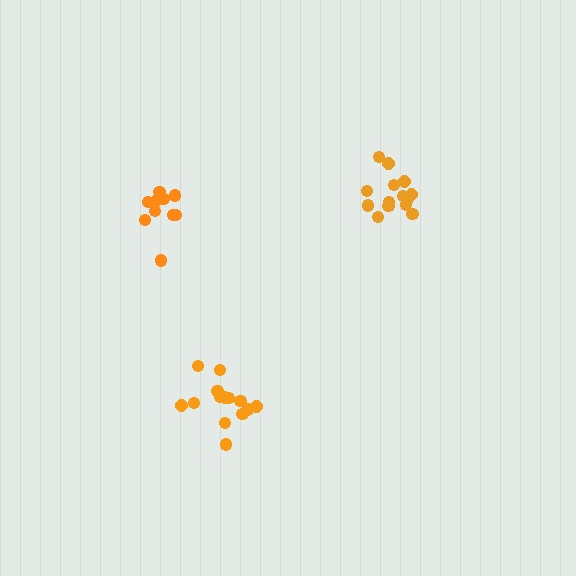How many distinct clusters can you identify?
There are 3 distinct clusters.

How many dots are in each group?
Group 1: 14 dots, Group 2: 14 dots, Group 3: 10 dots (38 total).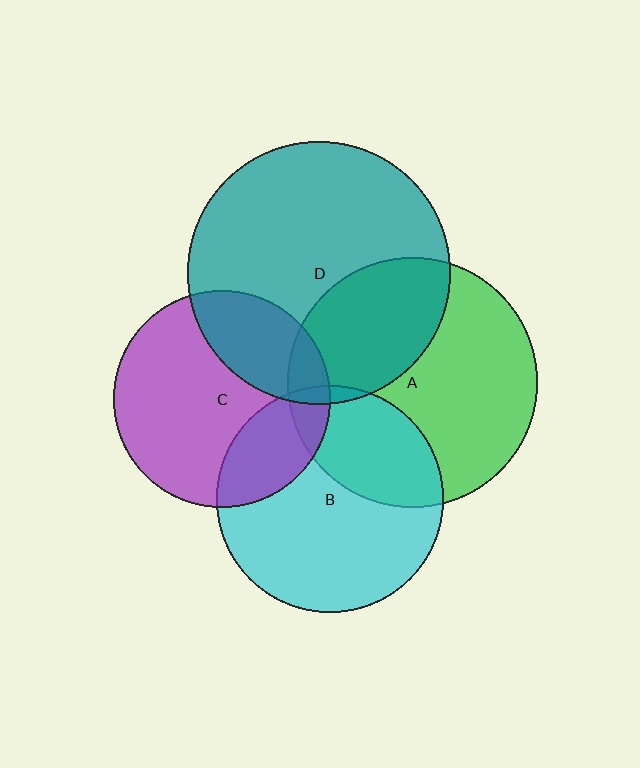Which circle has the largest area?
Circle D (teal).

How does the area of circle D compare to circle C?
Approximately 1.5 times.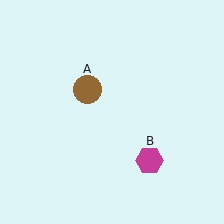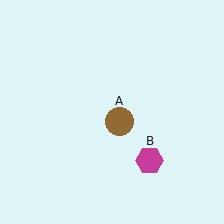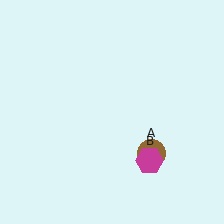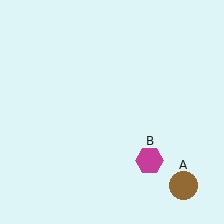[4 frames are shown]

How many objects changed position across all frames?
1 object changed position: brown circle (object A).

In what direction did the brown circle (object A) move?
The brown circle (object A) moved down and to the right.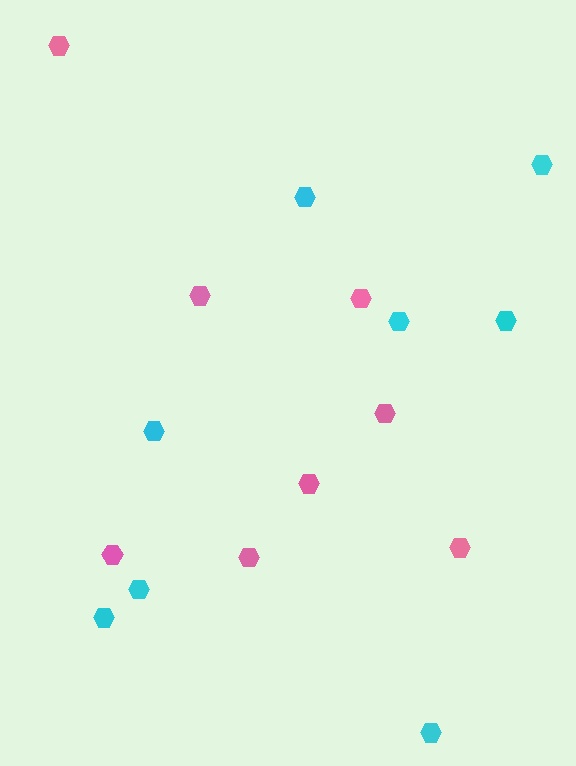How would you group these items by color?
There are 2 groups: one group of cyan hexagons (8) and one group of pink hexagons (8).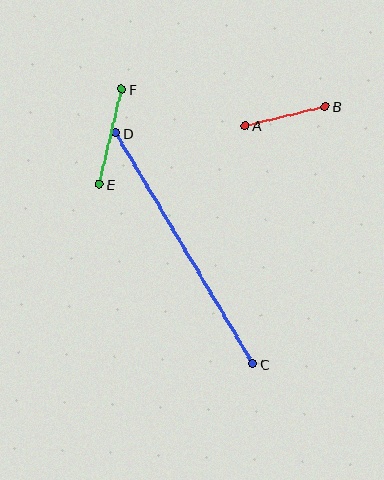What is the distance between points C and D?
The distance is approximately 268 pixels.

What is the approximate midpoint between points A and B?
The midpoint is at approximately (285, 116) pixels.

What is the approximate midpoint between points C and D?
The midpoint is at approximately (184, 249) pixels.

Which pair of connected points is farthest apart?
Points C and D are farthest apart.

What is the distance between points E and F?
The distance is approximately 98 pixels.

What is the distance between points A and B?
The distance is approximately 82 pixels.